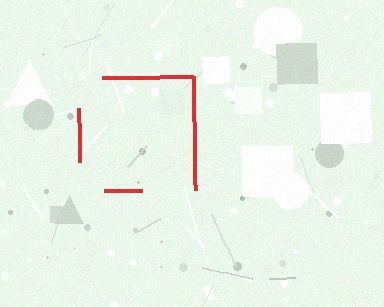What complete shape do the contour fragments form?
The contour fragments form a square.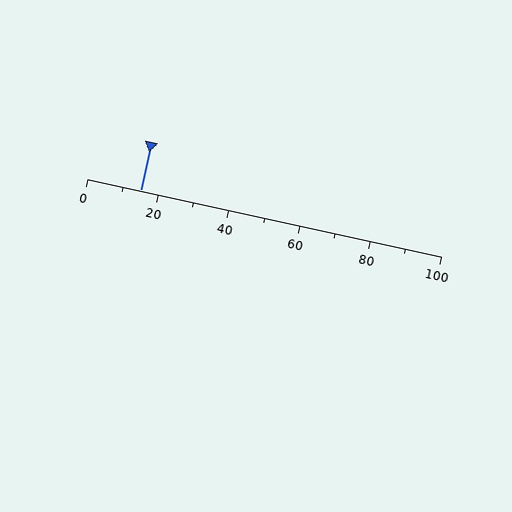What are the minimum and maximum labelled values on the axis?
The axis runs from 0 to 100.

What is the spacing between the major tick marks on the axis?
The major ticks are spaced 20 apart.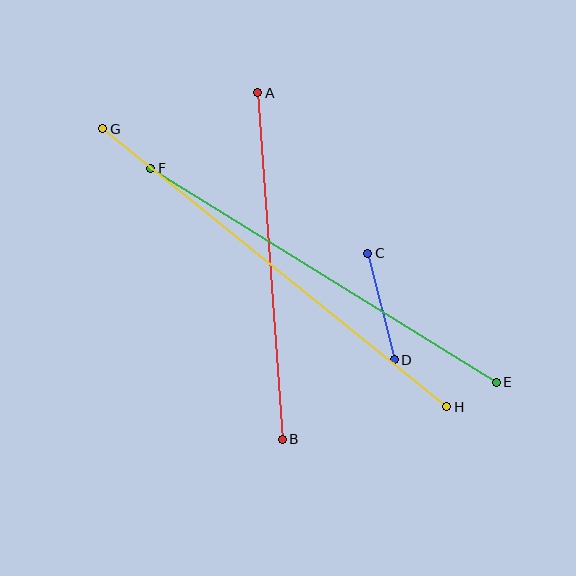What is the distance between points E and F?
The distance is approximately 406 pixels.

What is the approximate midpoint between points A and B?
The midpoint is at approximately (270, 266) pixels.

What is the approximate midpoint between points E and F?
The midpoint is at approximately (323, 275) pixels.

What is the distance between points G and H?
The distance is approximately 442 pixels.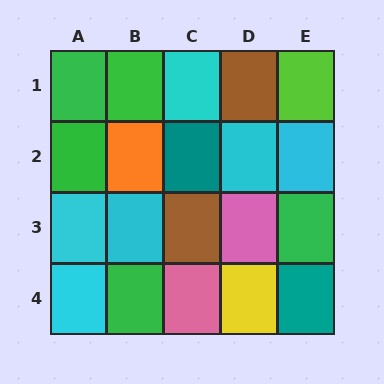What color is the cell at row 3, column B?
Cyan.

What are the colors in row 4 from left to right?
Cyan, green, pink, yellow, teal.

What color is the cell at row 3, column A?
Cyan.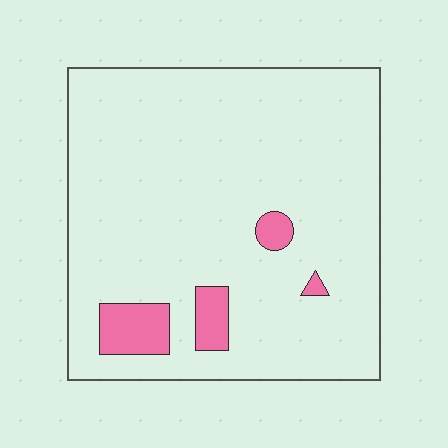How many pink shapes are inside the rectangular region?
4.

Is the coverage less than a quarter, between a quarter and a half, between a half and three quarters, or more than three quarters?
Less than a quarter.